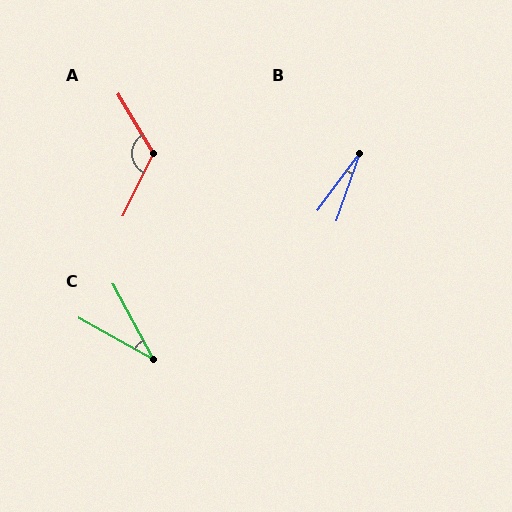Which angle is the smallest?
B, at approximately 17 degrees.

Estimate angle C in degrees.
Approximately 33 degrees.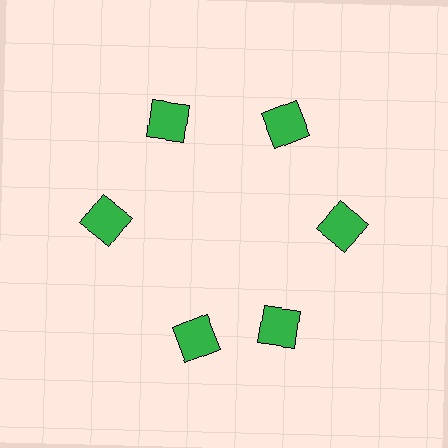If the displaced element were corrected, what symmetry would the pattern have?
It would have 6-fold rotational symmetry — the pattern would map onto itself every 60 degrees.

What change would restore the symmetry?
The symmetry would be restored by rotating it back into even spacing with its neighbors so that all 6 squares sit at equal angles and equal distance from the center.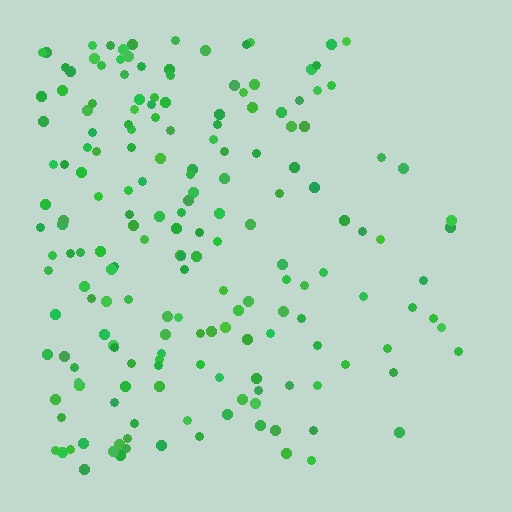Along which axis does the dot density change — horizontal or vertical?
Horizontal.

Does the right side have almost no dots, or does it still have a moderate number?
Still a moderate number, just noticeably fewer than the left.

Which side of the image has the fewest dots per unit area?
The right.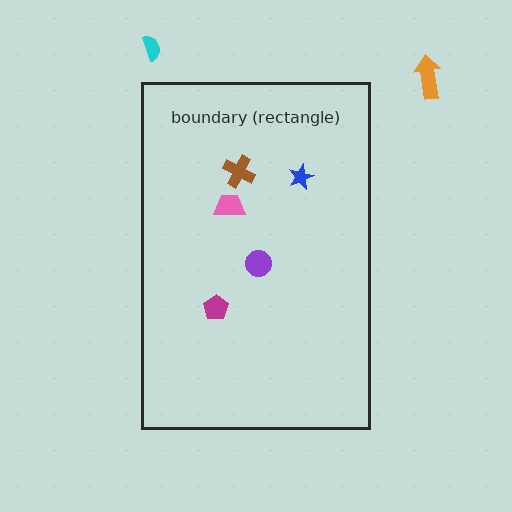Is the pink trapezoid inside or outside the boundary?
Inside.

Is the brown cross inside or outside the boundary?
Inside.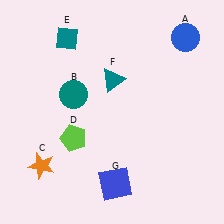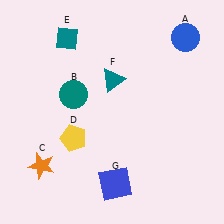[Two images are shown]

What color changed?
The pentagon (D) changed from lime in Image 1 to yellow in Image 2.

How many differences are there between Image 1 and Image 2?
There is 1 difference between the two images.